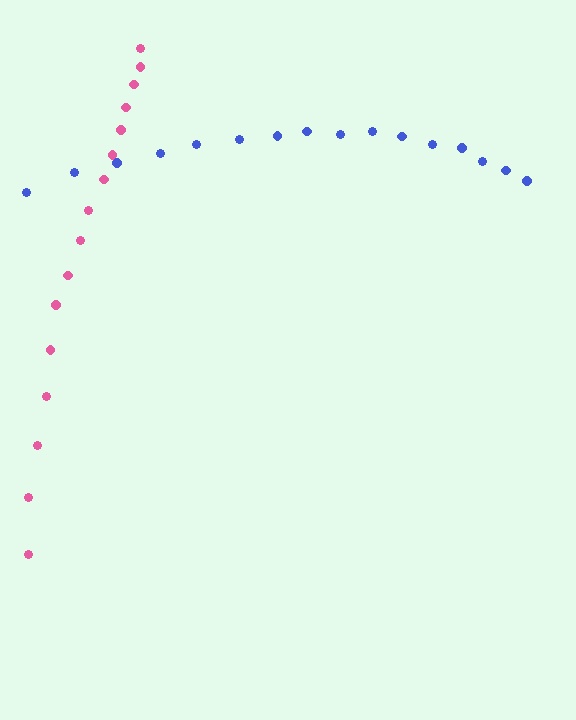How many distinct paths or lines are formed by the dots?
There are 2 distinct paths.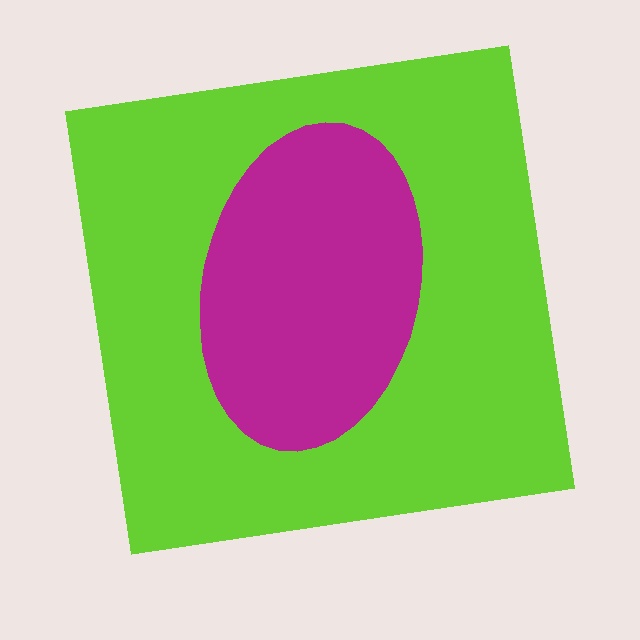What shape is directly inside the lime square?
The magenta ellipse.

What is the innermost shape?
The magenta ellipse.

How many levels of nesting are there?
2.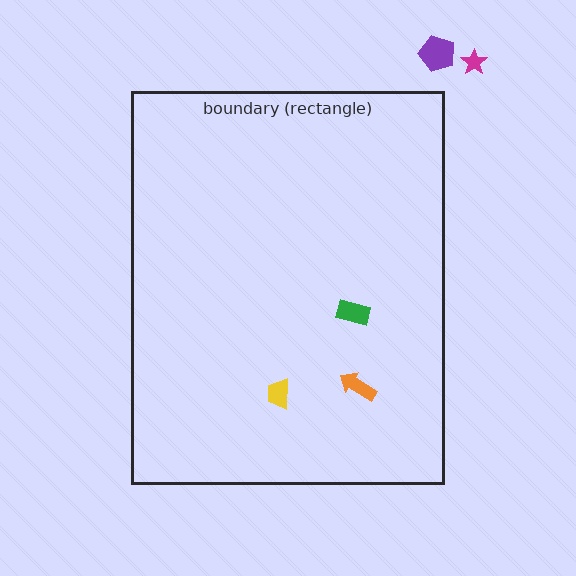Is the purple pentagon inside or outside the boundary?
Outside.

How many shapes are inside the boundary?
3 inside, 2 outside.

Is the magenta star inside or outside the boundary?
Outside.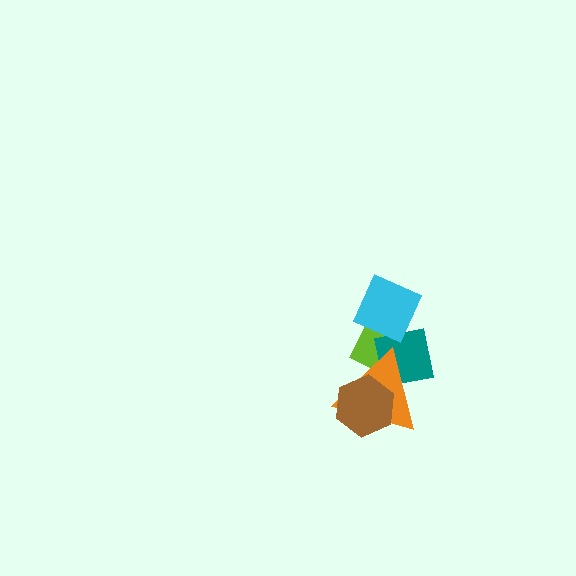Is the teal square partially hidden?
Yes, it is partially covered by another shape.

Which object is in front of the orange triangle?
The brown hexagon is in front of the orange triangle.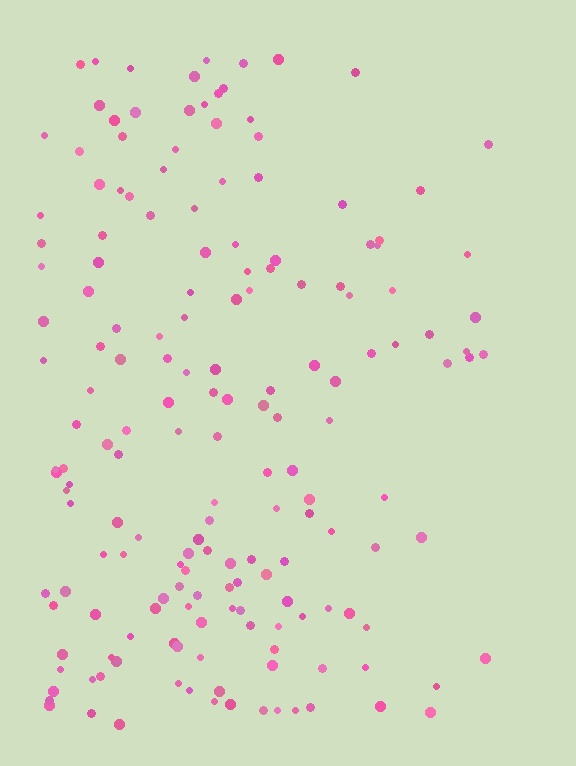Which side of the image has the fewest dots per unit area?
The right.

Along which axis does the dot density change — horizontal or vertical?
Horizontal.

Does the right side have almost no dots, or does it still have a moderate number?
Still a moderate number, just noticeably fewer than the left.